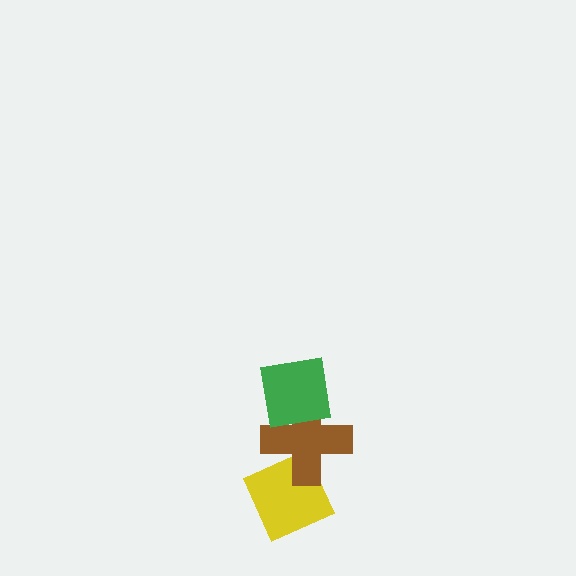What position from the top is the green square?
The green square is 1st from the top.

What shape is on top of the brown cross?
The green square is on top of the brown cross.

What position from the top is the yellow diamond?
The yellow diamond is 3rd from the top.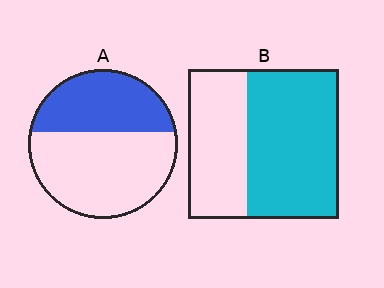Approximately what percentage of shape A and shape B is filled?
A is approximately 40% and B is approximately 60%.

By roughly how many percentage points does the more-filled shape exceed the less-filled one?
By roughly 20 percentage points (B over A).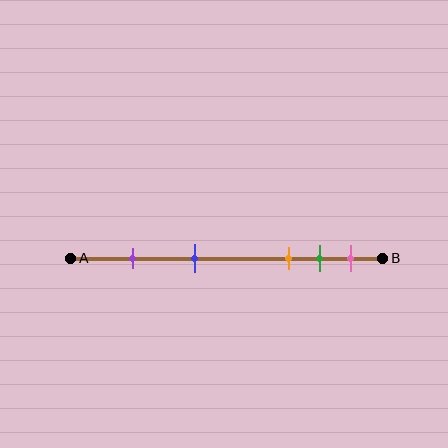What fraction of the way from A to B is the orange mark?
The orange mark is approximately 70% (0.7) of the way from A to B.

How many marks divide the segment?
There are 5 marks dividing the segment.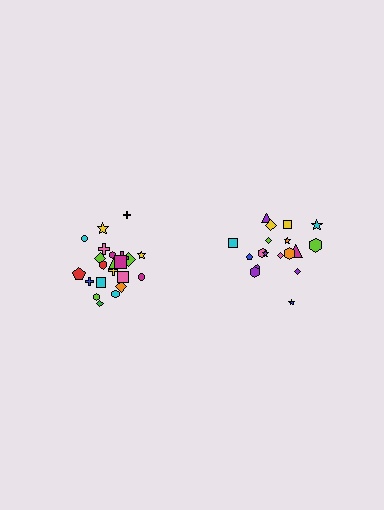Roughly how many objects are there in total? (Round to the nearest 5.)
Roughly 40 objects in total.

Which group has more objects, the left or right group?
The left group.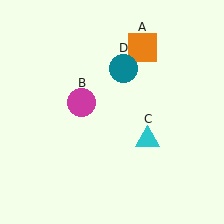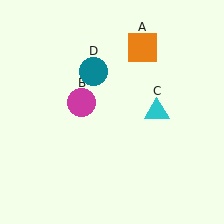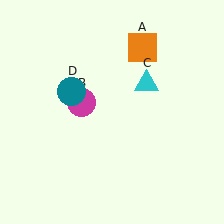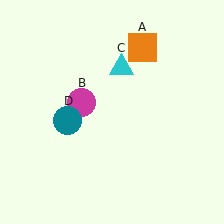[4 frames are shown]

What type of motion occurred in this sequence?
The cyan triangle (object C), teal circle (object D) rotated counterclockwise around the center of the scene.